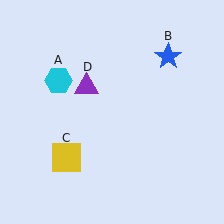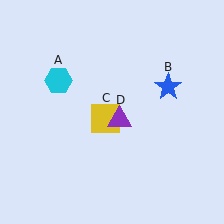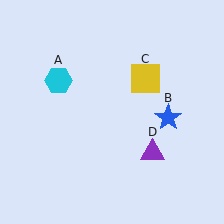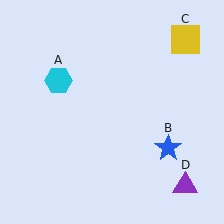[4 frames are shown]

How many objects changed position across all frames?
3 objects changed position: blue star (object B), yellow square (object C), purple triangle (object D).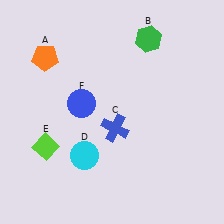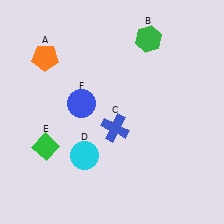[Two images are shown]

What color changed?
The diamond (E) changed from lime in Image 1 to green in Image 2.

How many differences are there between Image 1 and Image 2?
There is 1 difference between the two images.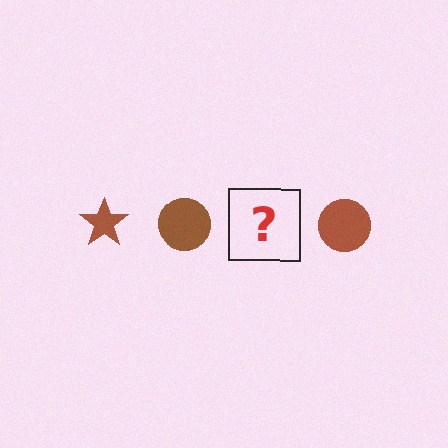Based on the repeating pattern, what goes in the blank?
The blank should be a brown star.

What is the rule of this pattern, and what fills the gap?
The rule is that the pattern cycles through star, circle shapes in brown. The gap should be filled with a brown star.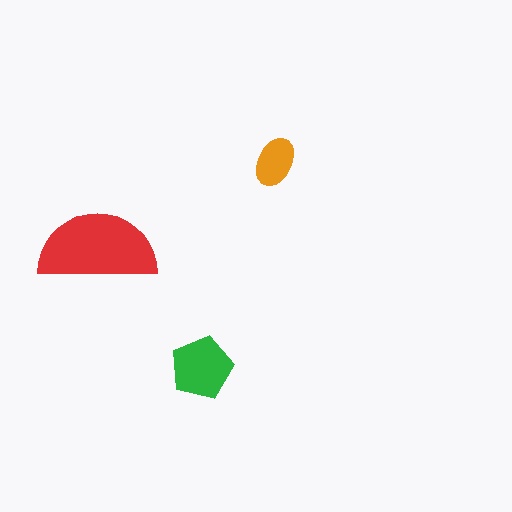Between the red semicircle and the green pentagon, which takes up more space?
The red semicircle.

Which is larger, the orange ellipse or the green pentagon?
The green pentagon.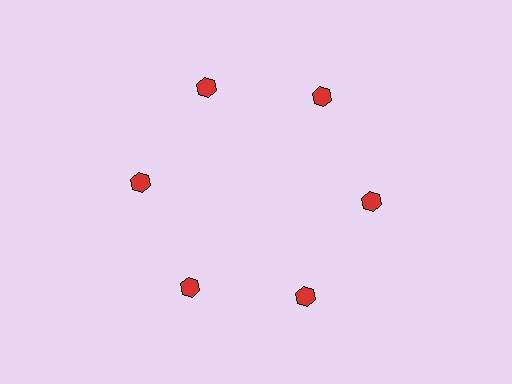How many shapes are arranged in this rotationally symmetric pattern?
There are 6 shapes, arranged in 6 groups of 1.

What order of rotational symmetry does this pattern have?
This pattern has 6-fold rotational symmetry.